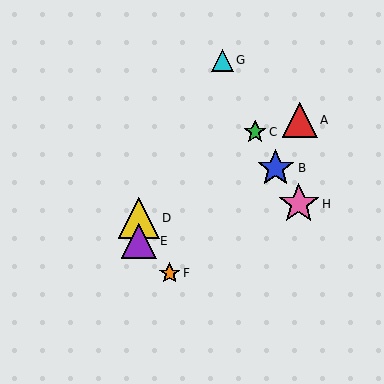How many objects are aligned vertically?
2 objects (D, E) are aligned vertically.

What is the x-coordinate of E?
Object E is at x≈139.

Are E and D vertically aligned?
Yes, both are at x≈139.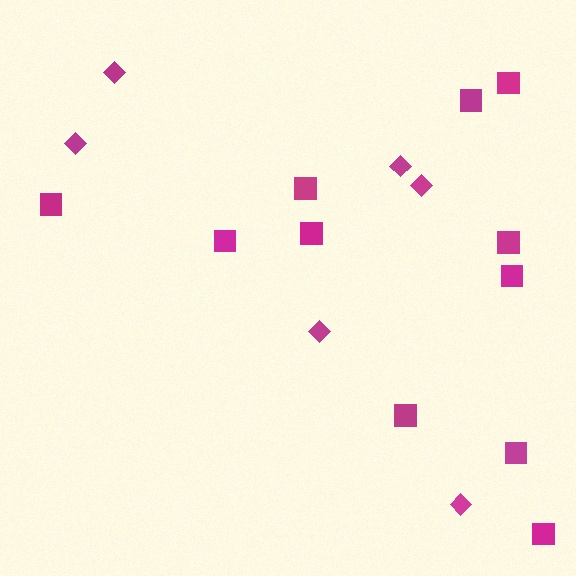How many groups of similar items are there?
There are 2 groups: one group of diamonds (6) and one group of squares (11).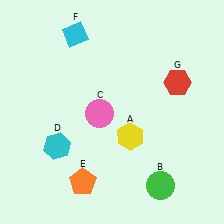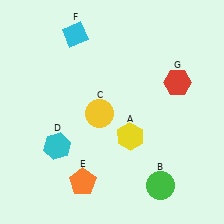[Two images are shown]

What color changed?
The circle (C) changed from pink in Image 1 to yellow in Image 2.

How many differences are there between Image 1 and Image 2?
There is 1 difference between the two images.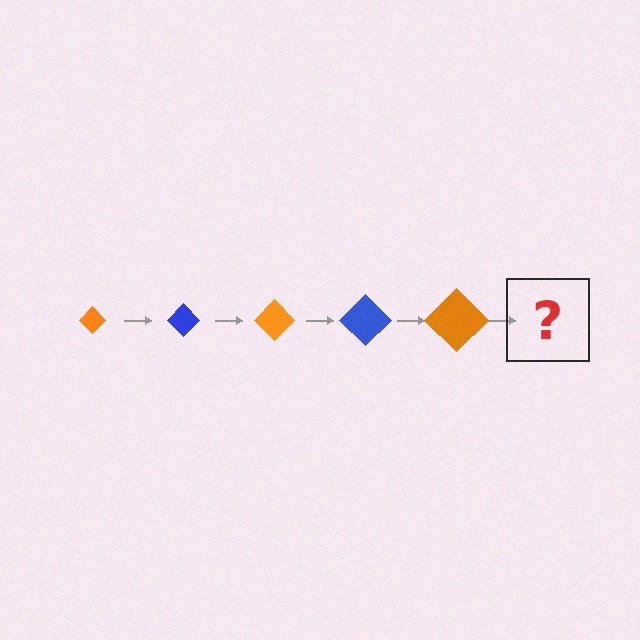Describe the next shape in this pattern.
It should be a blue diamond, larger than the previous one.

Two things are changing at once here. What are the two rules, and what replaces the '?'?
The two rules are that the diamond grows larger each step and the color cycles through orange and blue. The '?' should be a blue diamond, larger than the previous one.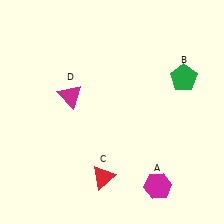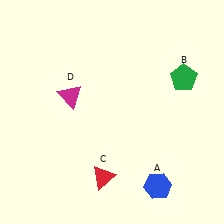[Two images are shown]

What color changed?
The hexagon (A) changed from magenta in Image 1 to blue in Image 2.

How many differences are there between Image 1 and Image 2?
There is 1 difference between the two images.